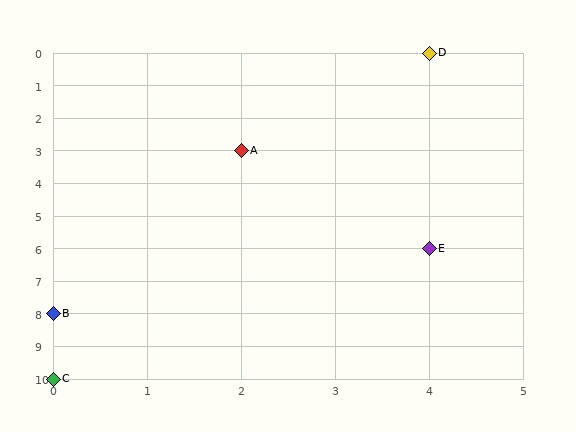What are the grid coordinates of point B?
Point B is at grid coordinates (0, 8).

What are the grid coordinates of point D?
Point D is at grid coordinates (4, 0).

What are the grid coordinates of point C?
Point C is at grid coordinates (0, 10).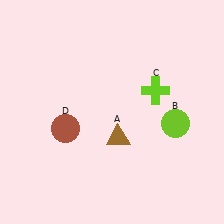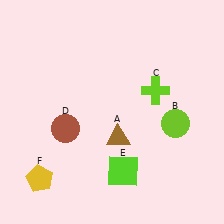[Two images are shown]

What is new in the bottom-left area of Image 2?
A yellow pentagon (F) was added in the bottom-left area of Image 2.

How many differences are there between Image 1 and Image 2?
There are 2 differences between the two images.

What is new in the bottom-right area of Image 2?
A lime square (E) was added in the bottom-right area of Image 2.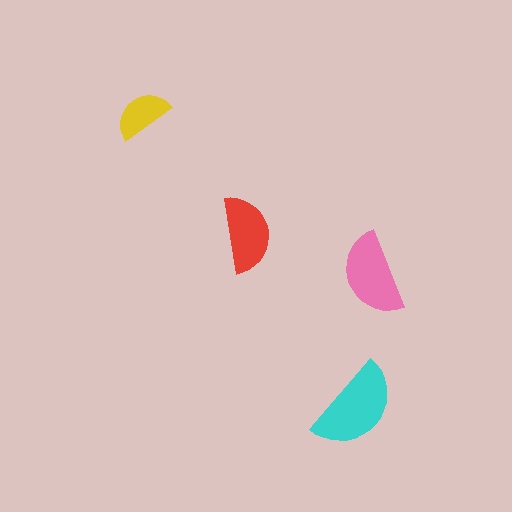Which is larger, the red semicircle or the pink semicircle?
The pink one.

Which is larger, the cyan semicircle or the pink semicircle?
The cyan one.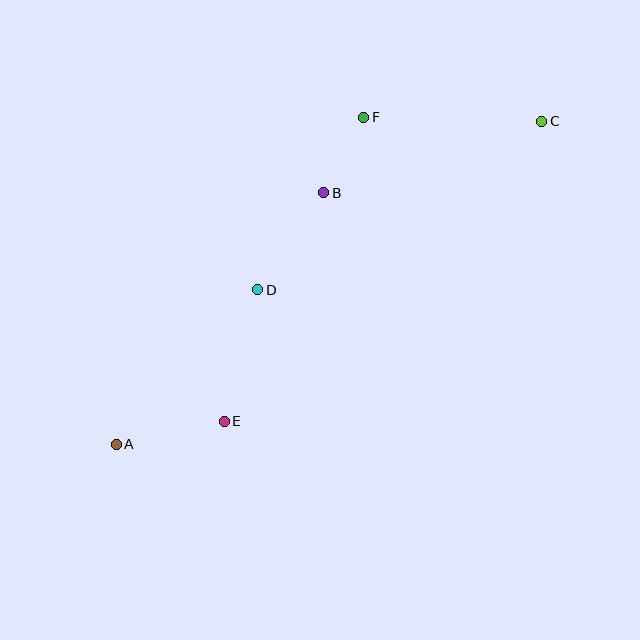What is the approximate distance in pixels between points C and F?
The distance between C and F is approximately 178 pixels.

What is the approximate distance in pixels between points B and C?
The distance between B and C is approximately 229 pixels.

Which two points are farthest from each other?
Points A and C are farthest from each other.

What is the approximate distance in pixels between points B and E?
The distance between B and E is approximately 249 pixels.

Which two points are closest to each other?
Points B and F are closest to each other.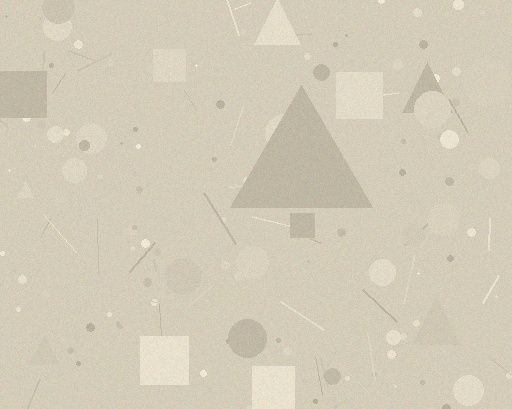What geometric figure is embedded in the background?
A triangle is embedded in the background.